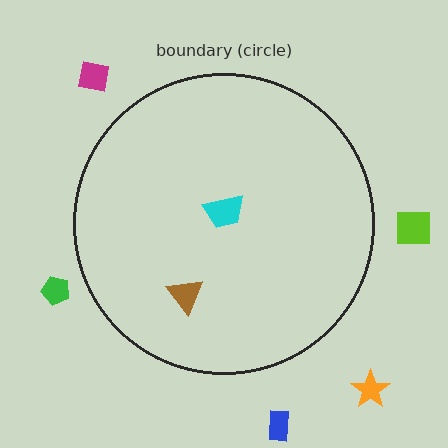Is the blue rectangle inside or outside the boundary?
Outside.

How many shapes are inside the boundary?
2 inside, 5 outside.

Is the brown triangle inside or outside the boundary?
Inside.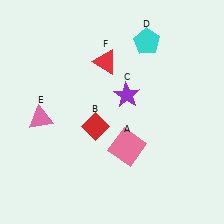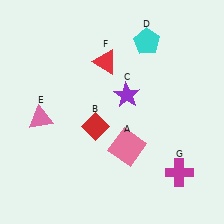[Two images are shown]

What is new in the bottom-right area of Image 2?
A magenta cross (G) was added in the bottom-right area of Image 2.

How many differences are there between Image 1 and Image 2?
There is 1 difference between the two images.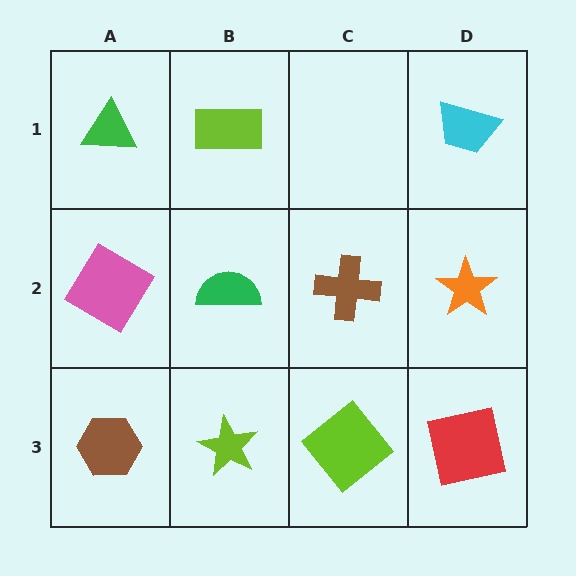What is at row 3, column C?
A lime diamond.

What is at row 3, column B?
A lime star.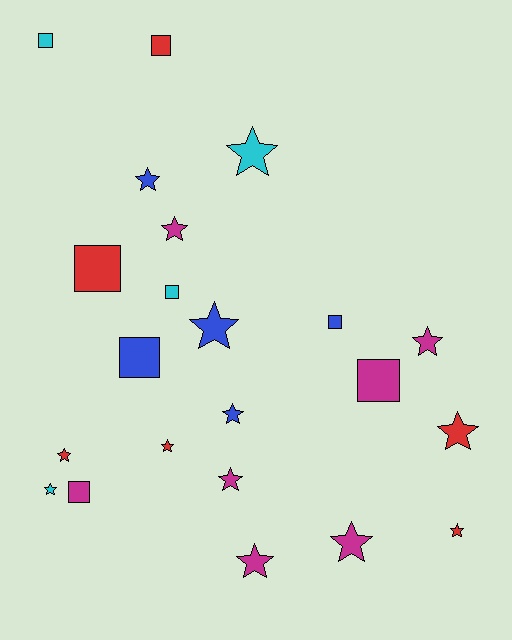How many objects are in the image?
There are 22 objects.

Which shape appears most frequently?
Star, with 14 objects.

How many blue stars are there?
There are 3 blue stars.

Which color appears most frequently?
Magenta, with 7 objects.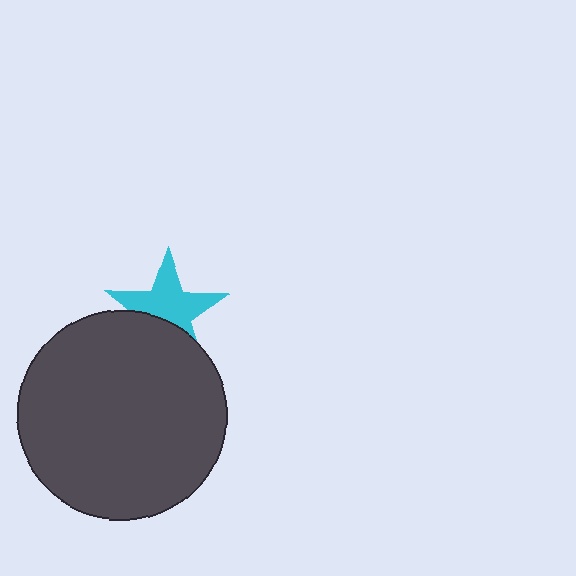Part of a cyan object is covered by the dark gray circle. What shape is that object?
It is a star.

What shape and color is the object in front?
The object in front is a dark gray circle.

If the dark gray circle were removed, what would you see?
You would see the complete cyan star.